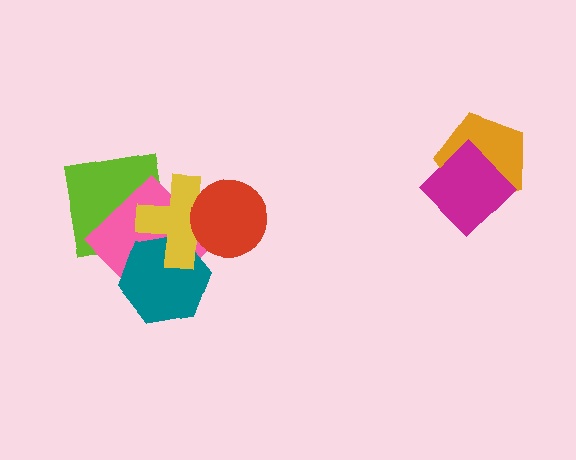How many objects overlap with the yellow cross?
4 objects overlap with the yellow cross.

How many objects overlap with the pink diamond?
3 objects overlap with the pink diamond.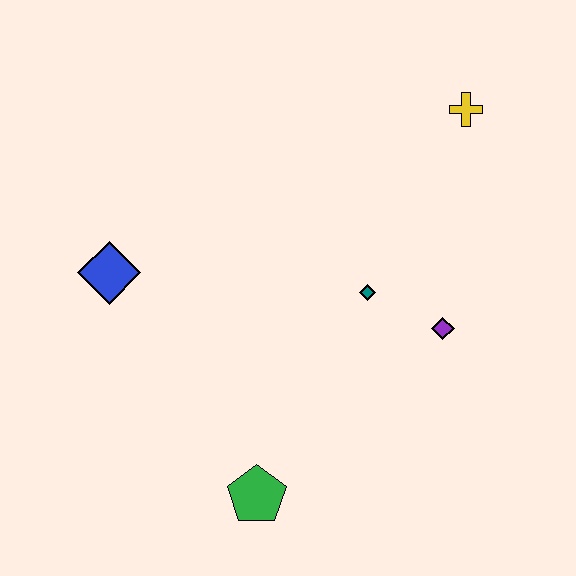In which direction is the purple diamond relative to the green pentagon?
The purple diamond is to the right of the green pentagon.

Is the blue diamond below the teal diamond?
No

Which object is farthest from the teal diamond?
The blue diamond is farthest from the teal diamond.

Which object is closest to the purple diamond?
The teal diamond is closest to the purple diamond.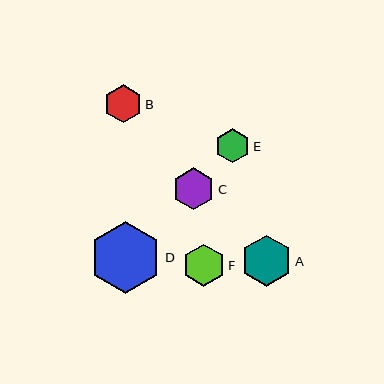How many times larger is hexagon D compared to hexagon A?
Hexagon D is approximately 1.4 times the size of hexagon A.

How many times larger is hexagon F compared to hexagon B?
Hexagon F is approximately 1.1 times the size of hexagon B.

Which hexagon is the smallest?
Hexagon E is the smallest with a size of approximately 34 pixels.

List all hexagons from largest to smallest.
From largest to smallest: D, A, F, C, B, E.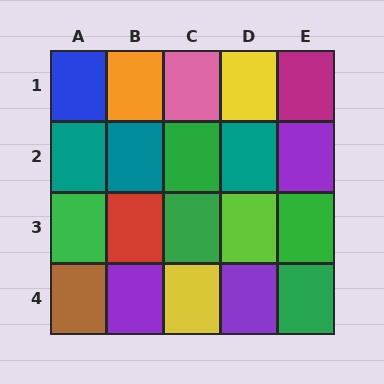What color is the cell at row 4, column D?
Purple.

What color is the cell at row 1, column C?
Pink.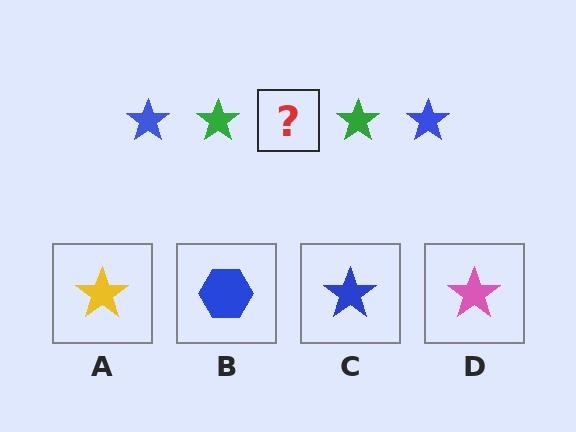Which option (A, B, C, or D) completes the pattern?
C.